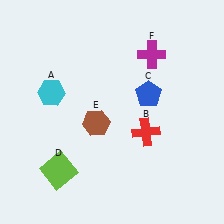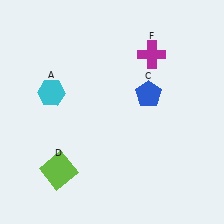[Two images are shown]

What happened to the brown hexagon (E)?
The brown hexagon (E) was removed in Image 2. It was in the bottom-left area of Image 1.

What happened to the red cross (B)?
The red cross (B) was removed in Image 2. It was in the bottom-right area of Image 1.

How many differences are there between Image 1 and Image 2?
There are 2 differences between the two images.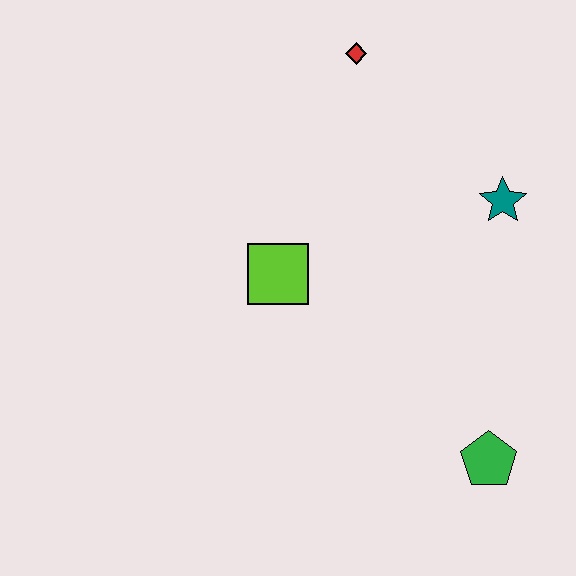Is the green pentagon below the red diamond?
Yes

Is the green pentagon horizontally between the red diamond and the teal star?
Yes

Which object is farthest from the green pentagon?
The red diamond is farthest from the green pentagon.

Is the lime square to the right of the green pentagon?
No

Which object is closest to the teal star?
The red diamond is closest to the teal star.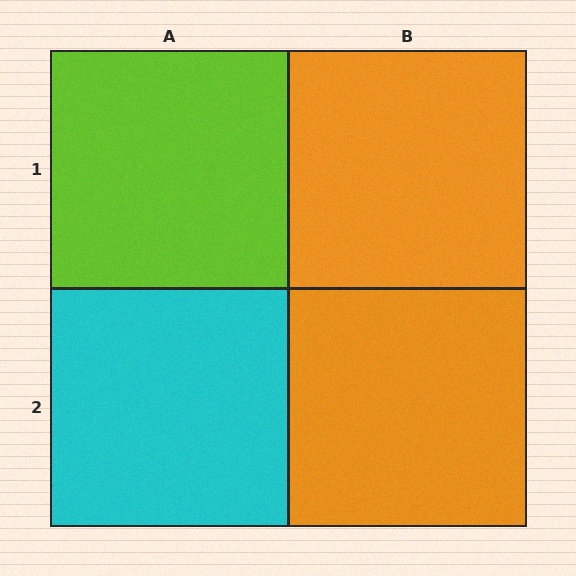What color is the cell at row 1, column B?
Orange.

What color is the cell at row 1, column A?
Lime.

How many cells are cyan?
1 cell is cyan.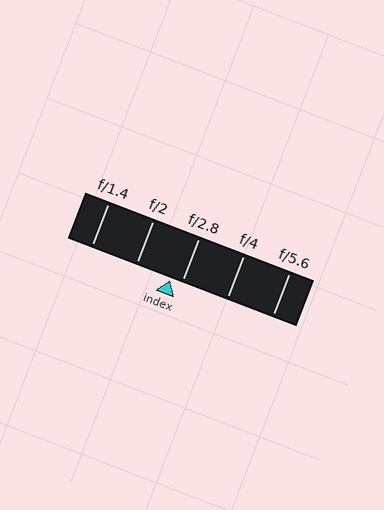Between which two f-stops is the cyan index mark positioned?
The index mark is between f/2 and f/2.8.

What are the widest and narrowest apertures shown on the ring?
The widest aperture shown is f/1.4 and the narrowest is f/5.6.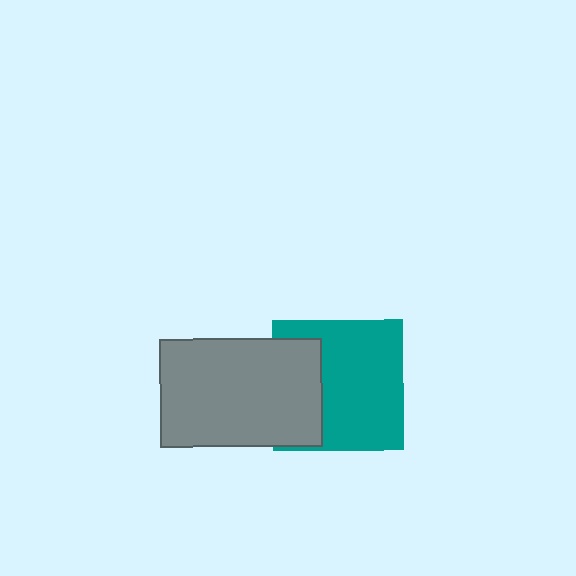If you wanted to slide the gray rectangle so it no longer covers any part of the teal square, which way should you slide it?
Slide it left — that is the most direct way to separate the two shapes.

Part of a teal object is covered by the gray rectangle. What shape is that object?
It is a square.